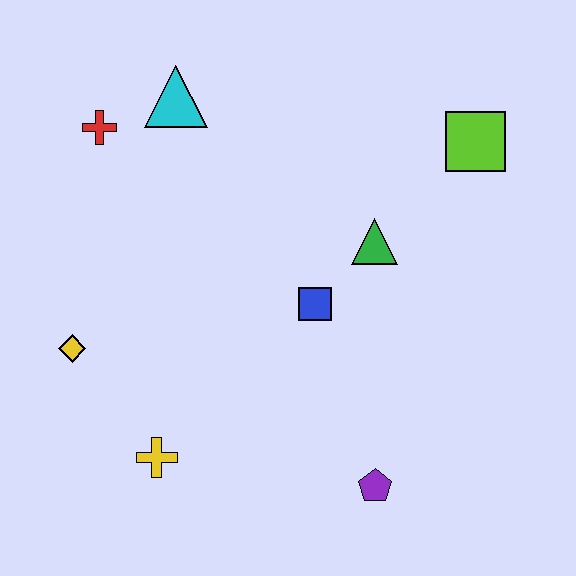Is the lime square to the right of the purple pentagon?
Yes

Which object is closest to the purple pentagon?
The blue square is closest to the purple pentagon.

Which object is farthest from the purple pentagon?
The red cross is farthest from the purple pentagon.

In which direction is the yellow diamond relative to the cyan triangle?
The yellow diamond is below the cyan triangle.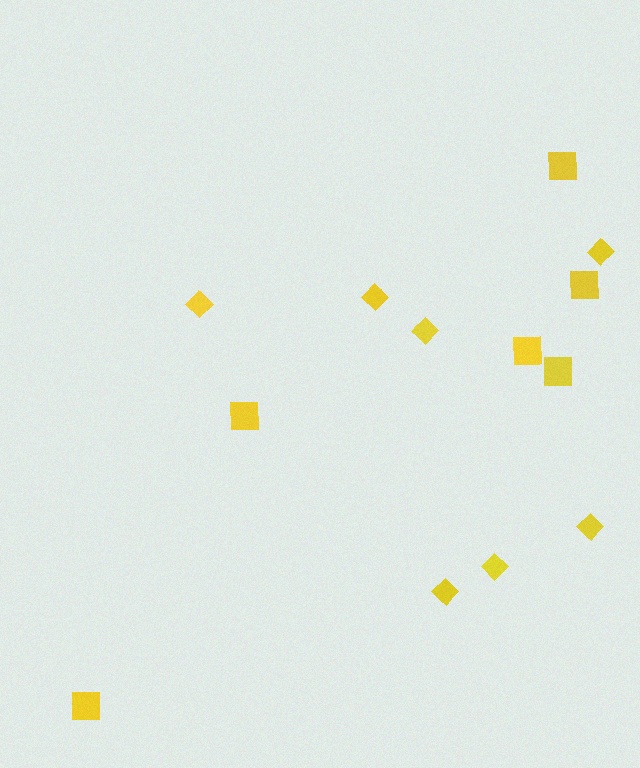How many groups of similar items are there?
There are 2 groups: one group of diamonds (7) and one group of squares (6).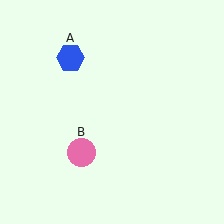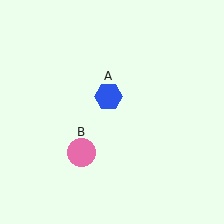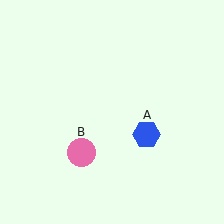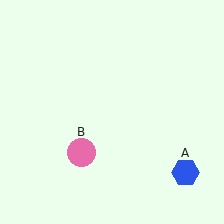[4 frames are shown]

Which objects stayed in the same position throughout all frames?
Pink circle (object B) remained stationary.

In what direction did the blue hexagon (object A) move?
The blue hexagon (object A) moved down and to the right.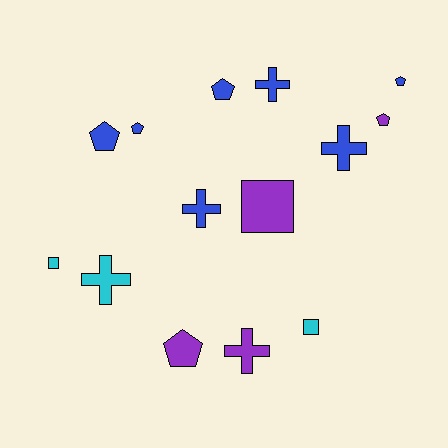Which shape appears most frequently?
Pentagon, with 6 objects.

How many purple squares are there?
There is 1 purple square.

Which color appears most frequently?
Blue, with 7 objects.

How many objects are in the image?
There are 14 objects.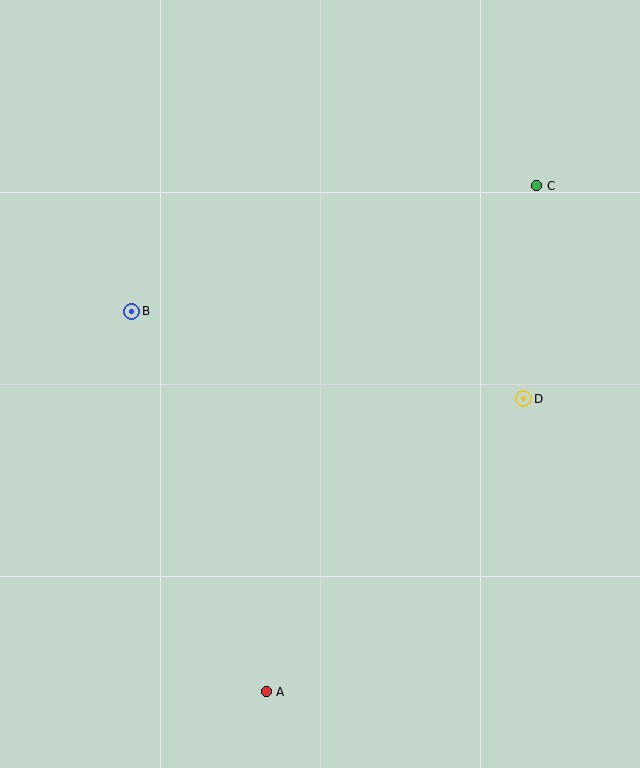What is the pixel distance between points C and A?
The distance between C and A is 573 pixels.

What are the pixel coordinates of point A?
Point A is at (266, 692).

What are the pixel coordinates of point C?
Point C is at (537, 186).